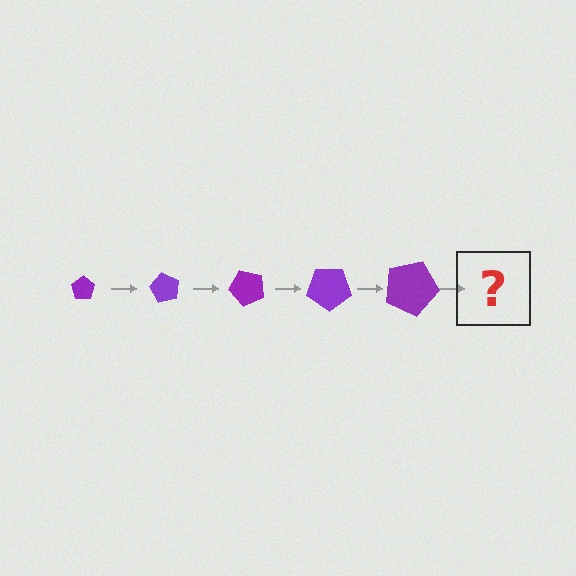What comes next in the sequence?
The next element should be a pentagon, larger than the previous one and rotated 300 degrees from the start.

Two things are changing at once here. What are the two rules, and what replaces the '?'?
The two rules are that the pentagon grows larger each step and it rotates 60 degrees each step. The '?' should be a pentagon, larger than the previous one and rotated 300 degrees from the start.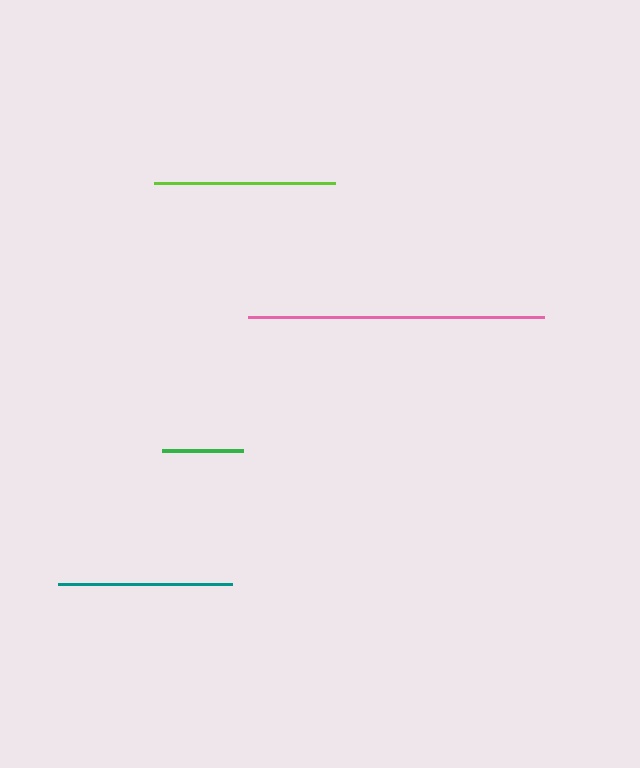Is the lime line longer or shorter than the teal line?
The lime line is longer than the teal line.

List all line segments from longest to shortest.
From longest to shortest: pink, lime, teal, green.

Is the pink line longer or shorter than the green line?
The pink line is longer than the green line.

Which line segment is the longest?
The pink line is the longest at approximately 296 pixels.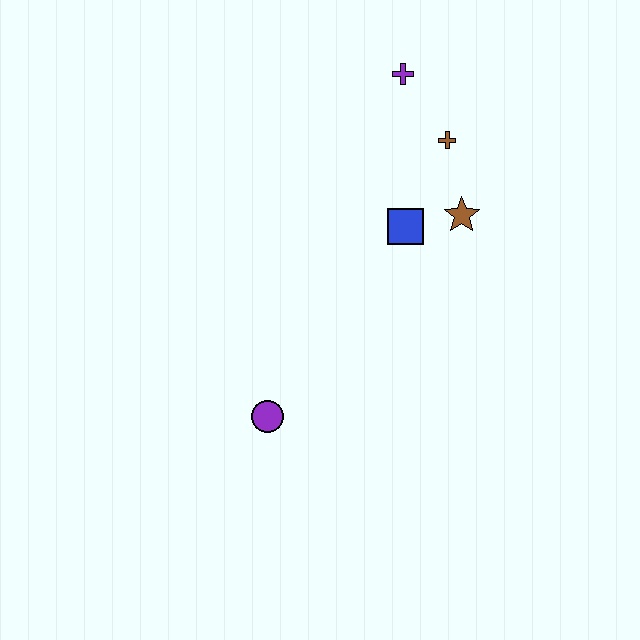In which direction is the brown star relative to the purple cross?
The brown star is below the purple cross.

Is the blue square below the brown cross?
Yes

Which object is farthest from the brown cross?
The purple circle is farthest from the brown cross.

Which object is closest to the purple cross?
The brown cross is closest to the purple cross.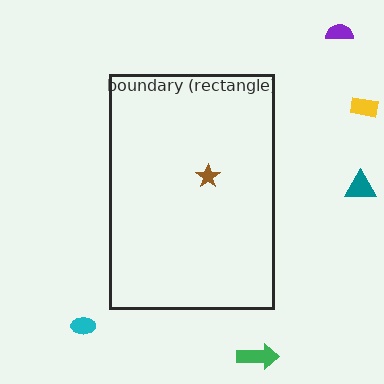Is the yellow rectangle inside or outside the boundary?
Outside.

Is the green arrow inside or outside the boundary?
Outside.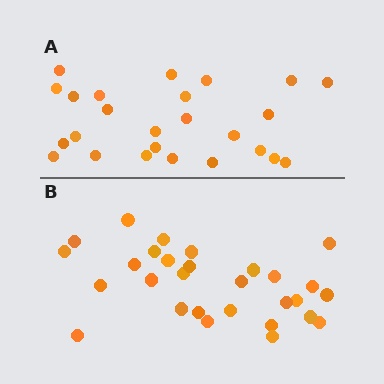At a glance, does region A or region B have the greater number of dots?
Region B (the bottom region) has more dots.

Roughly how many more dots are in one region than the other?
Region B has about 4 more dots than region A.